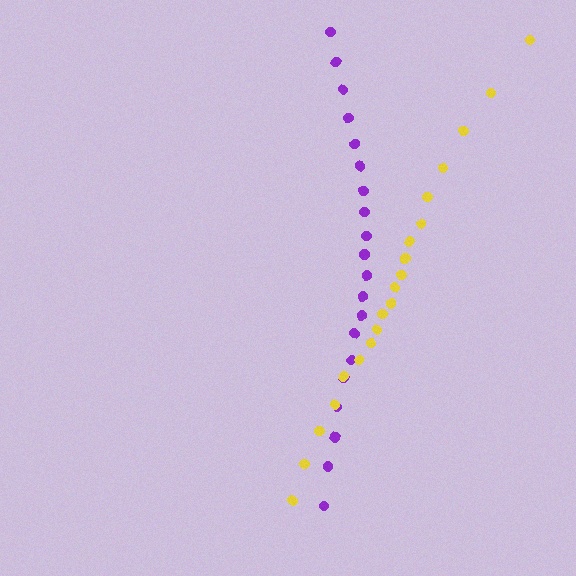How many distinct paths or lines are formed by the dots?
There are 2 distinct paths.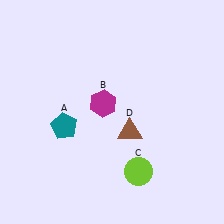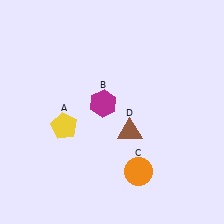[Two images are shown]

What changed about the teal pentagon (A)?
In Image 1, A is teal. In Image 2, it changed to yellow.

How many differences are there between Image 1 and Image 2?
There are 2 differences between the two images.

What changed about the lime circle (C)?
In Image 1, C is lime. In Image 2, it changed to orange.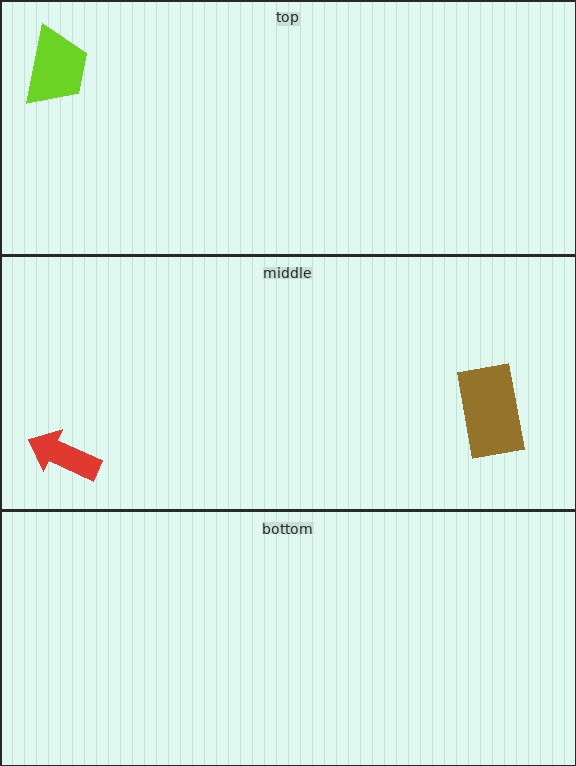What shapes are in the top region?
The lime trapezoid.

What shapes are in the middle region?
The brown rectangle, the red arrow.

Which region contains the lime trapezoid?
The top region.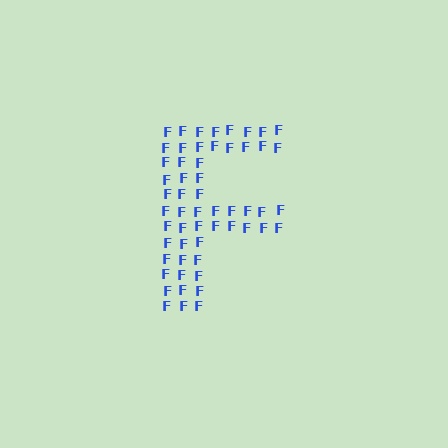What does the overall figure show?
The overall figure shows the letter F.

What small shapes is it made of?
It is made of small letter F's.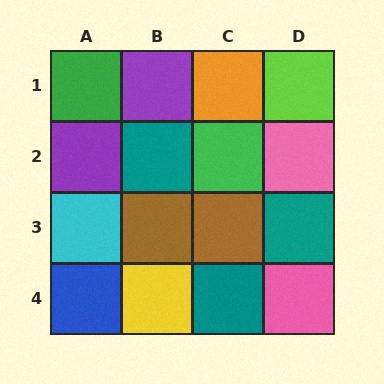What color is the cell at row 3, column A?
Cyan.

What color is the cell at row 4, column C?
Teal.